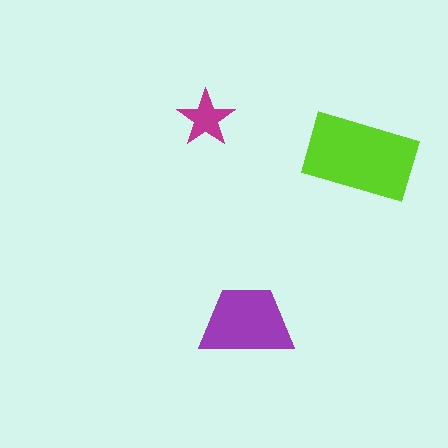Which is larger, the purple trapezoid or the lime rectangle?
The lime rectangle.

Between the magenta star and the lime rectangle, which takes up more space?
The lime rectangle.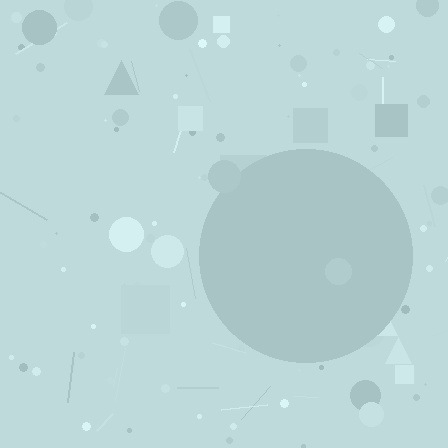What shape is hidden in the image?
A circle is hidden in the image.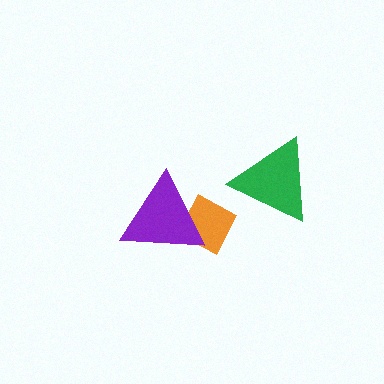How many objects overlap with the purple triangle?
1 object overlaps with the purple triangle.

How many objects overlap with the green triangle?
0 objects overlap with the green triangle.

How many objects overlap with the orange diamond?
1 object overlaps with the orange diamond.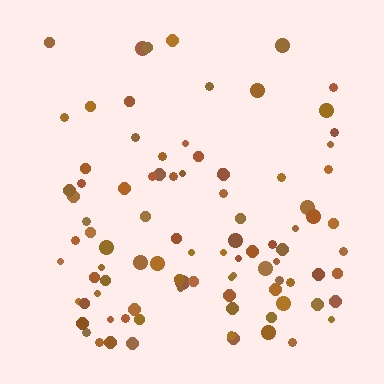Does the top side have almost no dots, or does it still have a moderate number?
Still a moderate number, just noticeably fewer than the bottom.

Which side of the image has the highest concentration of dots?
The bottom.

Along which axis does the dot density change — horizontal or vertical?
Vertical.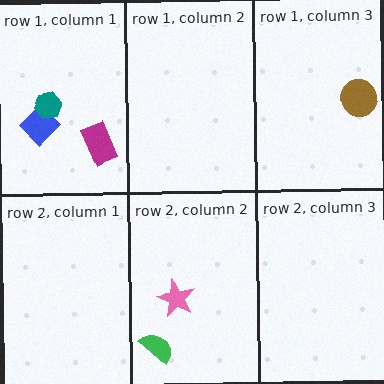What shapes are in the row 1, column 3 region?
The brown circle.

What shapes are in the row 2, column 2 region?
The green semicircle, the pink star.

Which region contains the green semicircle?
The row 2, column 2 region.